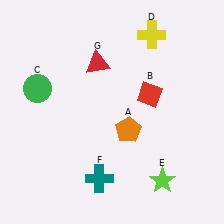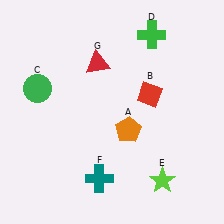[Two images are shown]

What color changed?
The cross (D) changed from yellow in Image 1 to green in Image 2.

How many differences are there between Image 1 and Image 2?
There is 1 difference between the two images.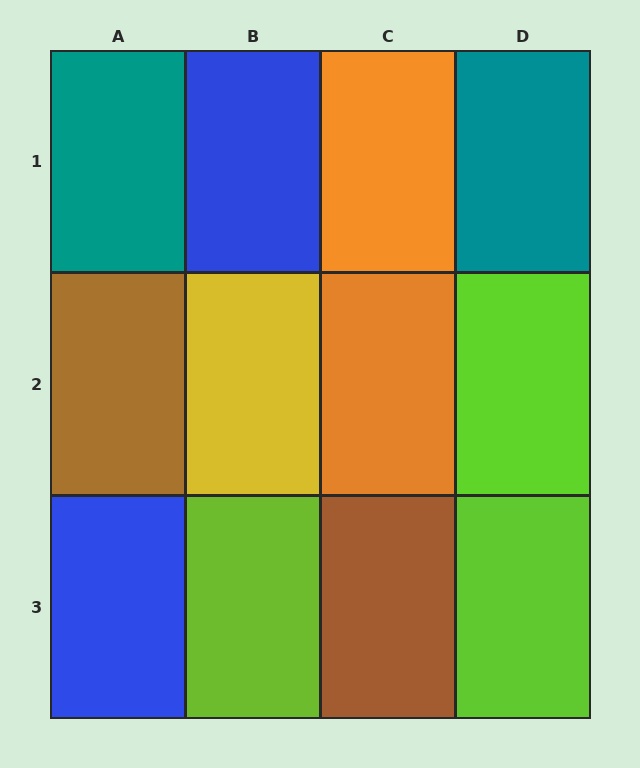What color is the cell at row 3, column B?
Lime.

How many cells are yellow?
1 cell is yellow.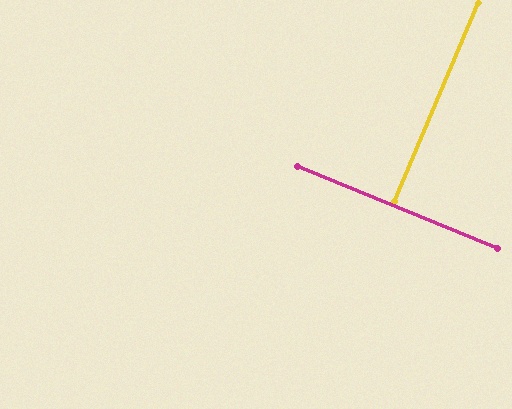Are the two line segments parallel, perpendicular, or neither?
Perpendicular — they meet at approximately 89°.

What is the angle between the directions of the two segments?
Approximately 89 degrees.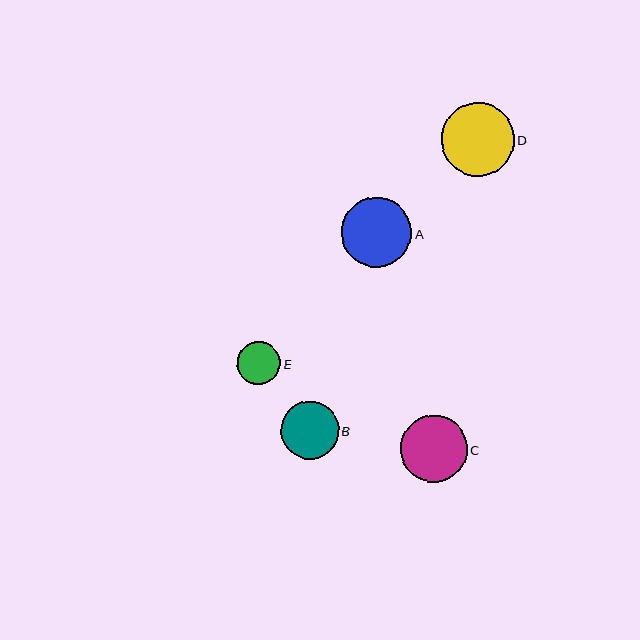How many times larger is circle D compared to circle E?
Circle D is approximately 1.7 times the size of circle E.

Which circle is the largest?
Circle D is the largest with a size of approximately 73 pixels.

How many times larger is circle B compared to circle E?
Circle B is approximately 1.4 times the size of circle E.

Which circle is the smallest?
Circle E is the smallest with a size of approximately 43 pixels.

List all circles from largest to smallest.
From largest to smallest: D, A, C, B, E.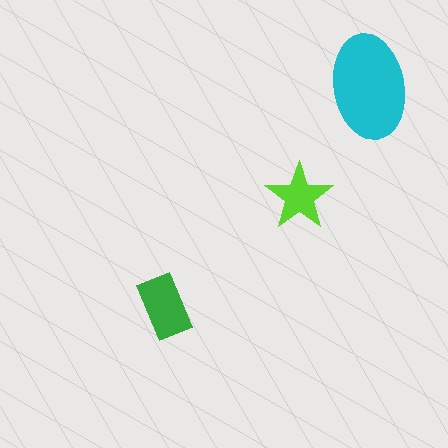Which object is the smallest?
The lime star.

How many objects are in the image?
There are 3 objects in the image.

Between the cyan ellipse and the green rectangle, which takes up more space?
The cyan ellipse.